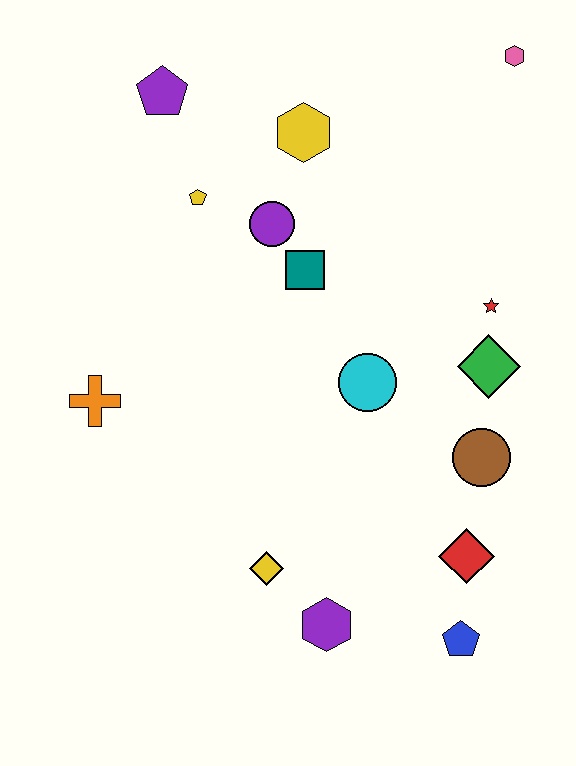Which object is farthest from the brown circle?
The purple pentagon is farthest from the brown circle.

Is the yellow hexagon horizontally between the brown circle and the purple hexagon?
No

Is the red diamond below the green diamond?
Yes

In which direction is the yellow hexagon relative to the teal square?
The yellow hexagon is above the teal square.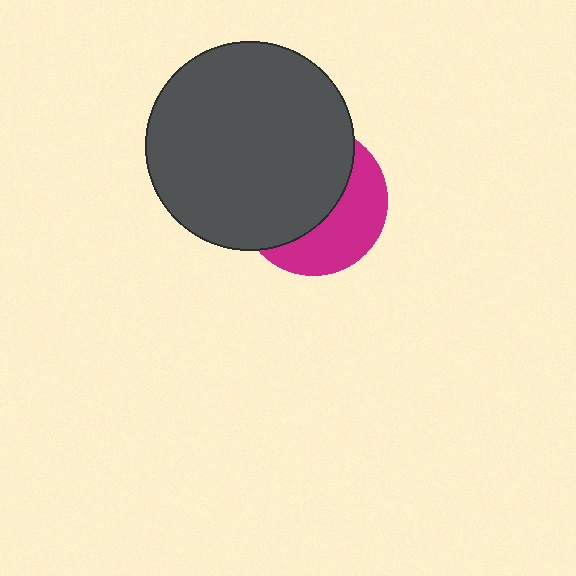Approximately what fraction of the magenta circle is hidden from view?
Roughly 60% of the magenta circle is hidden behind the dark gray circle.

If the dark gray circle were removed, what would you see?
You would see the complete magenta circle.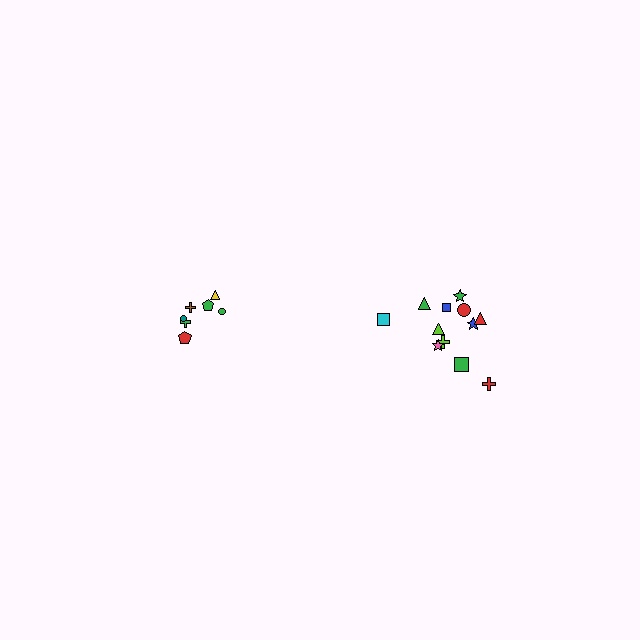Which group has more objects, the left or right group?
The right group.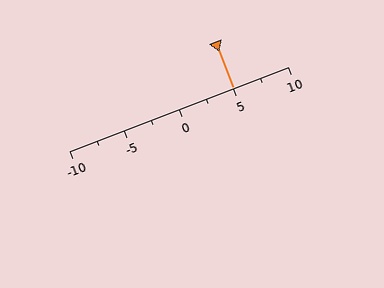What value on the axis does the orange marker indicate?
The marker indicates approximately 5.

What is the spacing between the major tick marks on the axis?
The major ticks are spaced 5 apart.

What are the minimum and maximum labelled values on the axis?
The axis runs from -10 to 10.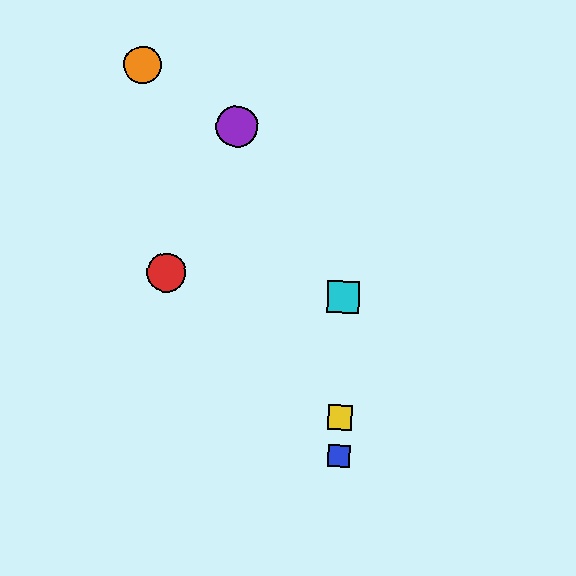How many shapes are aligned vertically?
4 shapes (the blue square, the green square, the yellow square, the cyan square) are aligned vertically.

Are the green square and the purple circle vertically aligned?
No, the green square is at x≈343 and the purple circle is at x≈237.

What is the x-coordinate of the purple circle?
The purple circle is at x≈237.